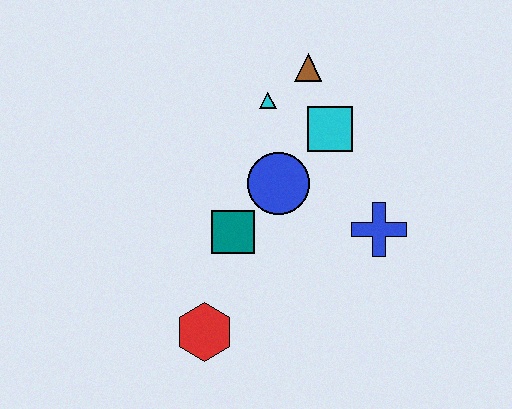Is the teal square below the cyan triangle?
Yes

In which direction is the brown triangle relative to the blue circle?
The brown triangle is above the blue circle.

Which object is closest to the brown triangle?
The cyan triangle is closest to the brown triangle.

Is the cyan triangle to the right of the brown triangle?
No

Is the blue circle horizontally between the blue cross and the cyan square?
No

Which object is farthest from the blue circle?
The red hexagon is farthest from the blue circle.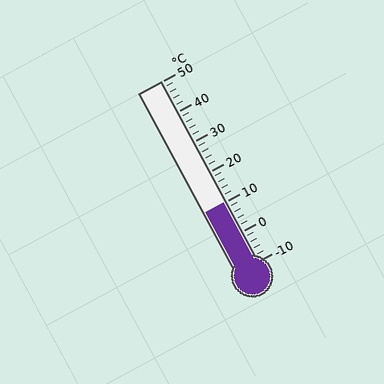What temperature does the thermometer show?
The thermometer shows approximately 10°C.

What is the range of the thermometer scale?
The thermometer scale ranges from -10°C to 50°C.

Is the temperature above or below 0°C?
The temperature is above 0°C.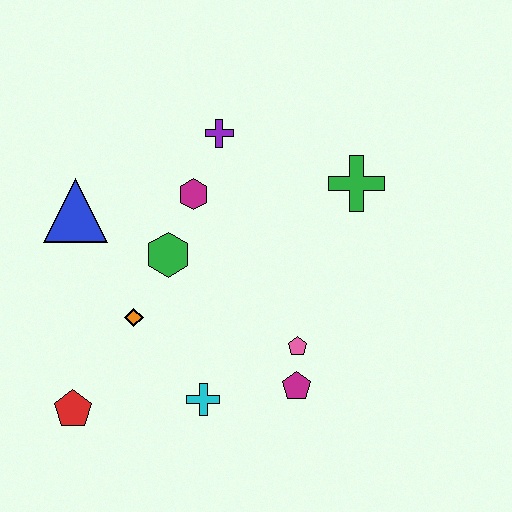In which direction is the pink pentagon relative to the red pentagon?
The pink pentagon is to the right of the red pentagon.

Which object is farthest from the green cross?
The red pentagon is farthest from the green cross.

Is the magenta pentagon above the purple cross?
No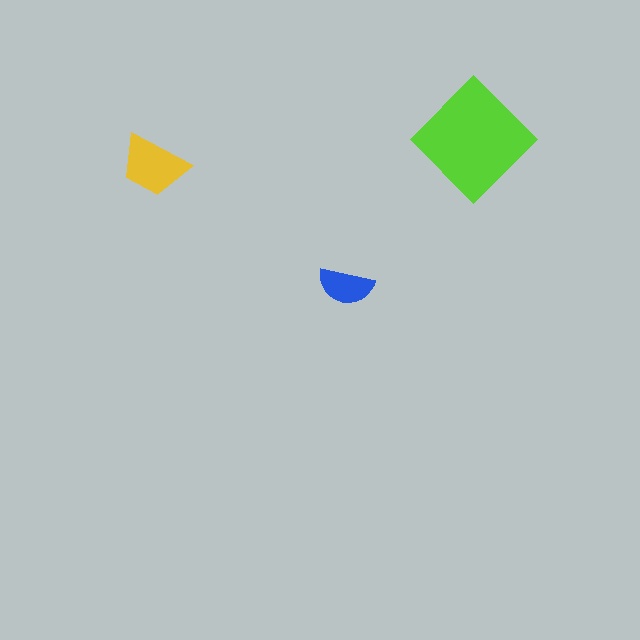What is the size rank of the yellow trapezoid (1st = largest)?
2nd.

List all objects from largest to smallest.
The lime diamond, the yellow trapezoid, the blue semicircle.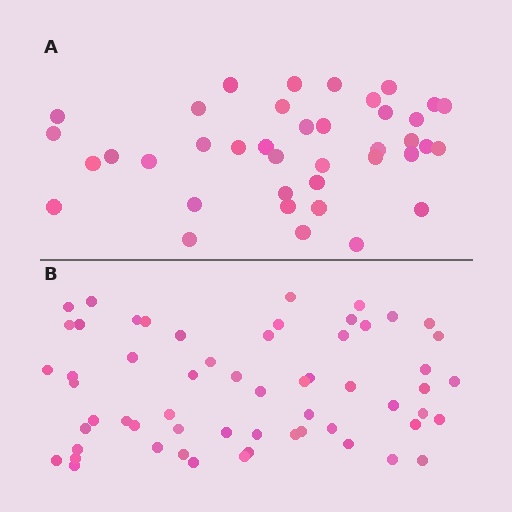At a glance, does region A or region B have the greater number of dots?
Region B (the bottom region) has more dots.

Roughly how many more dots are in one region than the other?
Region B has approximately 20 more dots than region A.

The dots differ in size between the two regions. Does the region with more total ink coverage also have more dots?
No. Region A has more total ink coverage because its dots are larger, but region B actually contains more individual dots. Total area can be misleading — the number of items is what matters here.